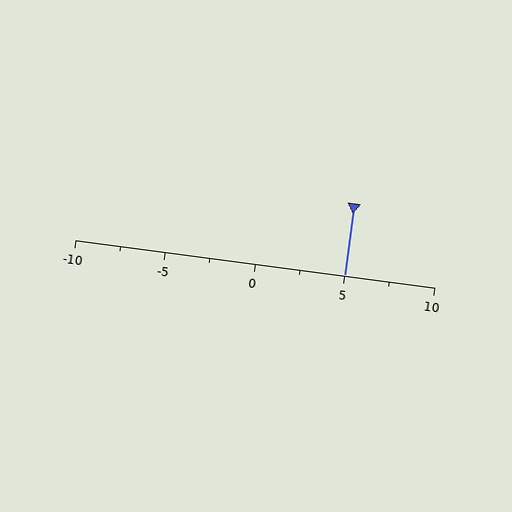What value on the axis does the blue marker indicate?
The marker indicates approximately 5.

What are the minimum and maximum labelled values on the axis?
The axis runs from -10 to 10.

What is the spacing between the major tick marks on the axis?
The major ticks are spaced 5 apart.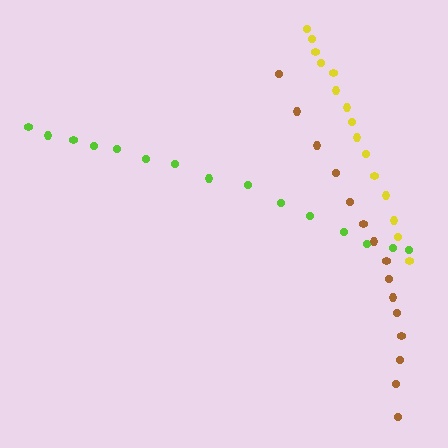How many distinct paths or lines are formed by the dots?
There are 3 distinct paths.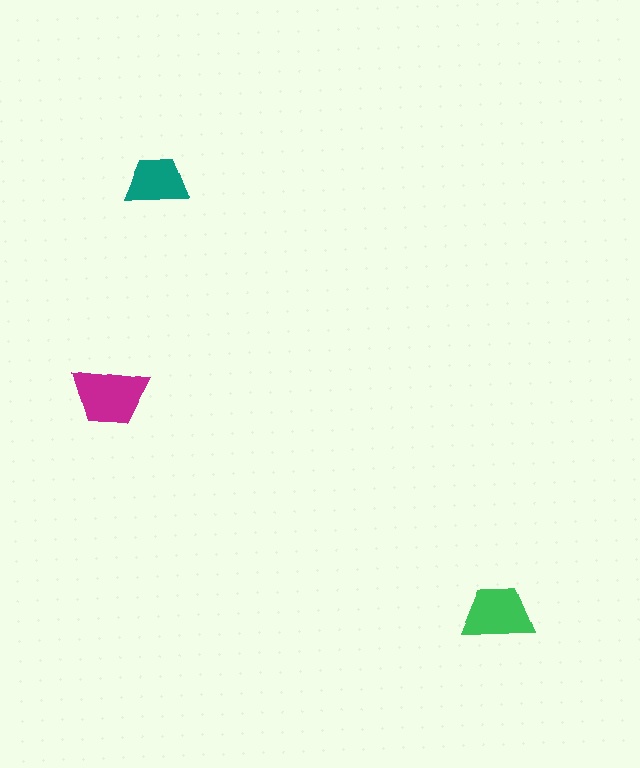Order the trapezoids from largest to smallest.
the magenta one, the green one, the teal one.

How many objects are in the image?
There are 3 objects in the image.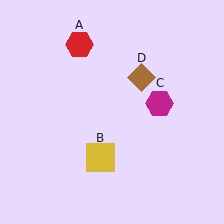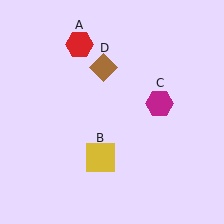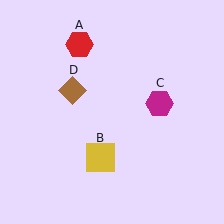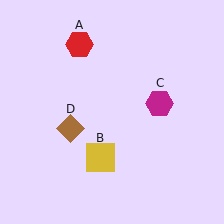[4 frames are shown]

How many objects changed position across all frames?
1 object changed position: brown diamond (object D).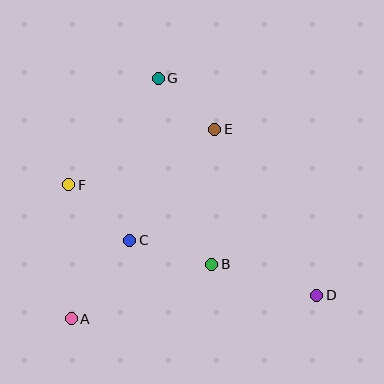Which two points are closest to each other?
Points E and G are closest to each other.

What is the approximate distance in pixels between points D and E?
The distance between D and E is approximately 195 pixels.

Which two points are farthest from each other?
Points D and F are farthest from each other.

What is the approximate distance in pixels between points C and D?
The distance between C and D is approximately 195 pixels.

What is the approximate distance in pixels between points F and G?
The distance between F and G is approximately 139 pixels.